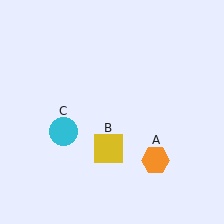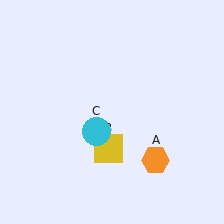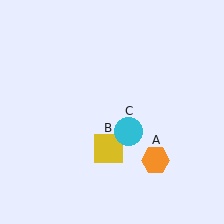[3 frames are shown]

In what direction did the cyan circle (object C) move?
The cyan circle (object C) moved right.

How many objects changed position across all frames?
1 object changed position: cyan circle (object C).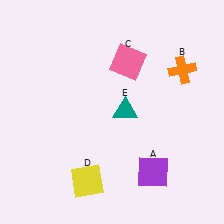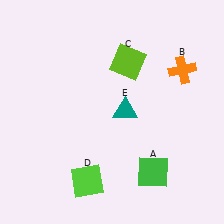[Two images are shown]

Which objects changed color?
A changed from purple to green. C changed from pink to lime. D changed from yellow to lime.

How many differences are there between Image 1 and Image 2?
There are 3 differences between the two images.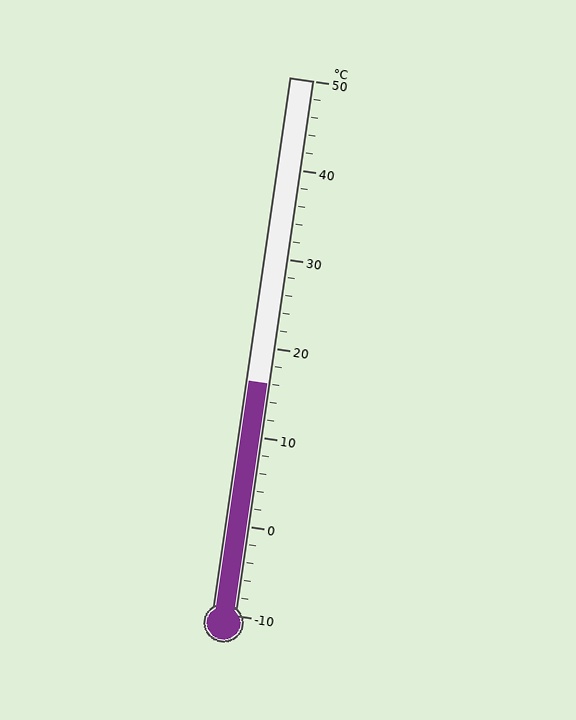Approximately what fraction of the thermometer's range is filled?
The thermometer is filled to approximately 45% of its range.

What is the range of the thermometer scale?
The thermometer scale ranges from -10°C to 50°C.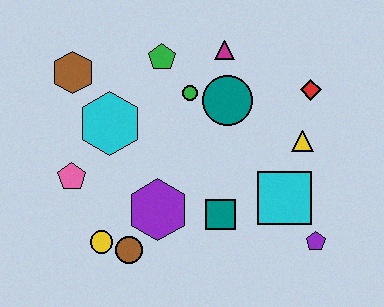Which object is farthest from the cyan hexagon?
The purple pentagon is farthest from the cyan hexagon.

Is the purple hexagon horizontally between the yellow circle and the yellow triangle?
Yes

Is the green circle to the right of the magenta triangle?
No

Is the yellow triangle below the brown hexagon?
Yes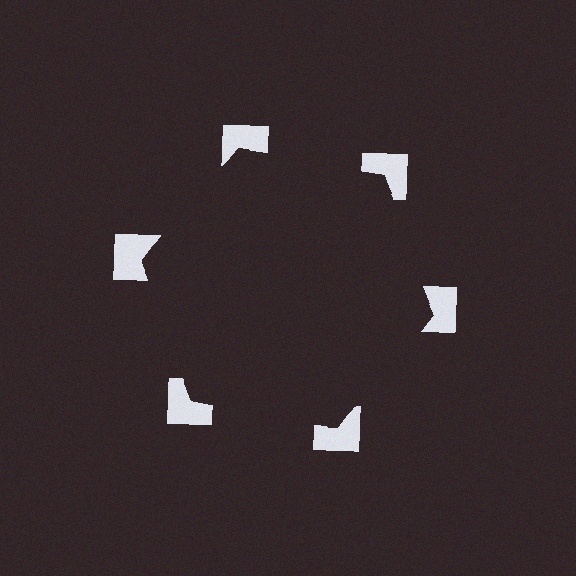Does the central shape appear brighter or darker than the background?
It typically appears slightly darker than the background, even though no actual brightness change is drawn.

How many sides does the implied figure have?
6 sides.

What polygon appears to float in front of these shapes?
An illusory hexagon — its edges are inferred from the aligned wedge cuts in the notched squares, not physically drawn.